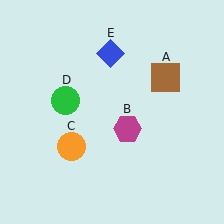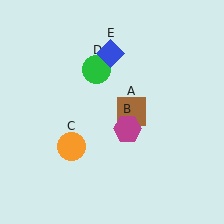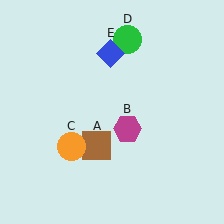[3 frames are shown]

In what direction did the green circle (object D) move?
The green circle (object D) moved up and to the right.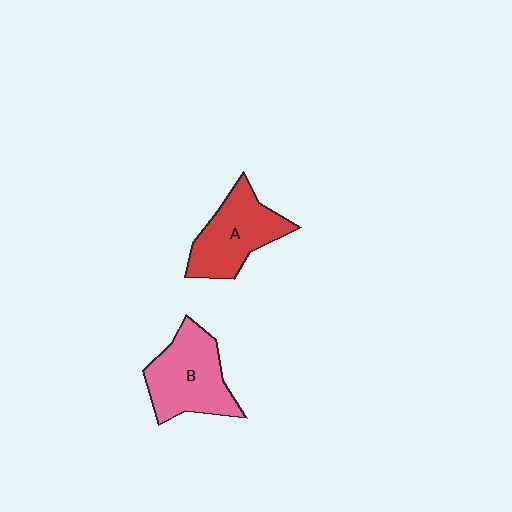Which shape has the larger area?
Shape B (pink).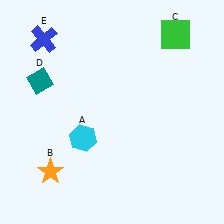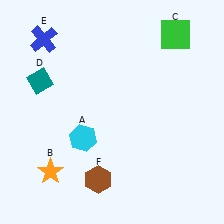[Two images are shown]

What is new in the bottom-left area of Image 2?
A brown hexagon (F) was added in the bottom-left area of Image 2.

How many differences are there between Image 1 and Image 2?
There is 1 difference between the two images.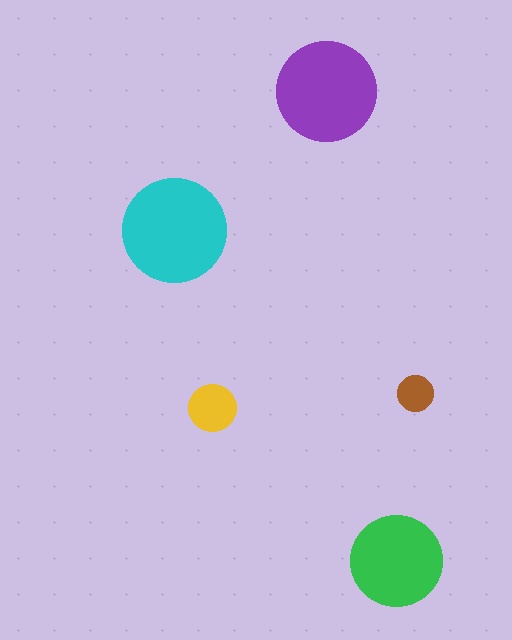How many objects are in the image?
There are 5 objects in the image.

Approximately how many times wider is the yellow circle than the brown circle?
About 1.5 times wider.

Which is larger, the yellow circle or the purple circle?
The purple one.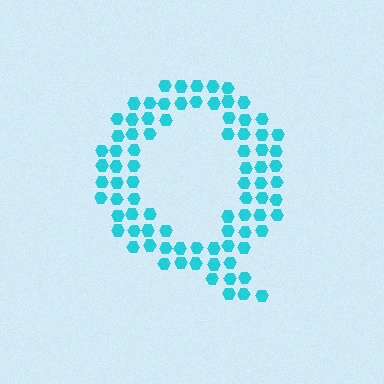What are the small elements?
The small elements are hexagons.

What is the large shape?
The large shape is the letter Q.